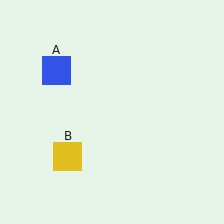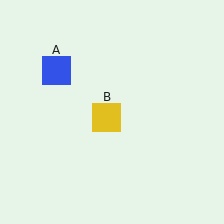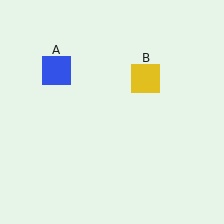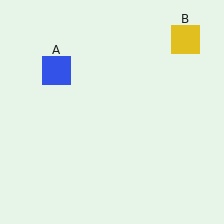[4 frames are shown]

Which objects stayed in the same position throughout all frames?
Blue square (object A) remained stationary.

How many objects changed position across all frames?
1 object changed position: yellow square (object B).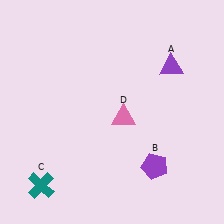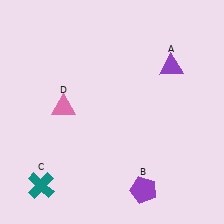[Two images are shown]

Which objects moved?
The objects that moved are: the purple pentagon (B), the pink triangle (D).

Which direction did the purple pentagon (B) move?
The purple pentagon (B) moved down.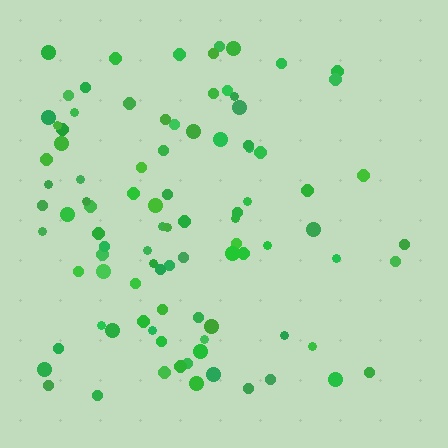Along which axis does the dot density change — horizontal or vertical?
Horizontal.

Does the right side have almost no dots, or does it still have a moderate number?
Still a moderate number, just noticeably fewer than the left.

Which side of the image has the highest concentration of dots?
The left.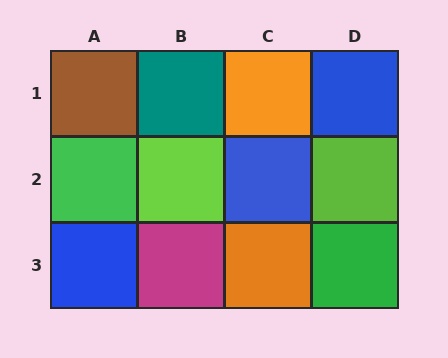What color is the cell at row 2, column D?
Lime.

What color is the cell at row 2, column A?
Green.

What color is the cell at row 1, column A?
Brown.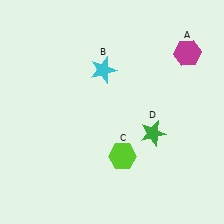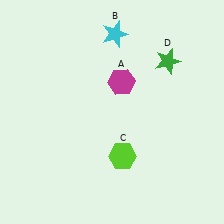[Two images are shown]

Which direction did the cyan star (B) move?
The cyan star (B) moved up.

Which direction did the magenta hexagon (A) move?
The magenta hexagon (A) moved left.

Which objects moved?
The objects that moved are: the magenta hexagon (A), the cyan star (B), the green star (D).